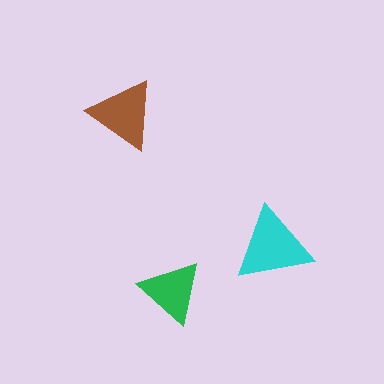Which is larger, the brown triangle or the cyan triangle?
The cyan one.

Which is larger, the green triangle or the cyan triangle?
The cyan one.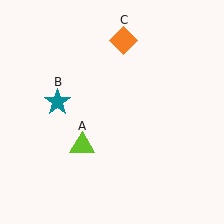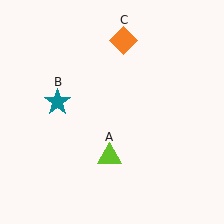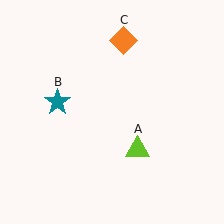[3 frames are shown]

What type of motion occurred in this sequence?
The lime triangle (object A) rotated counterclockwise around the center of the scene.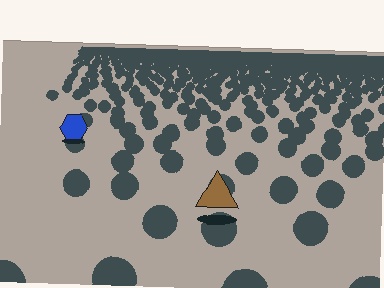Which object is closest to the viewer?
The brown triangle is closest. The texture marks near it are larger and more spread out.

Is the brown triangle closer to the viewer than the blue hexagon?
Yes. The brown triangle is closer — you can tell from the texture gradient: the ground texture is coarser near it.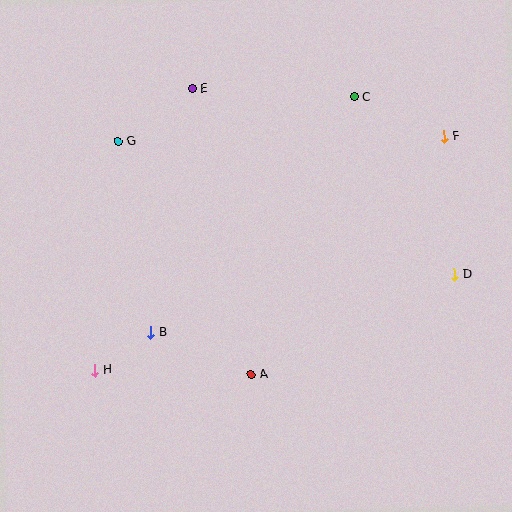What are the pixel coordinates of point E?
Point E is at (192, 88).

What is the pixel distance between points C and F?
The distance between C and F is 98 pixels.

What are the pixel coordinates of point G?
Point G is at (118, 142).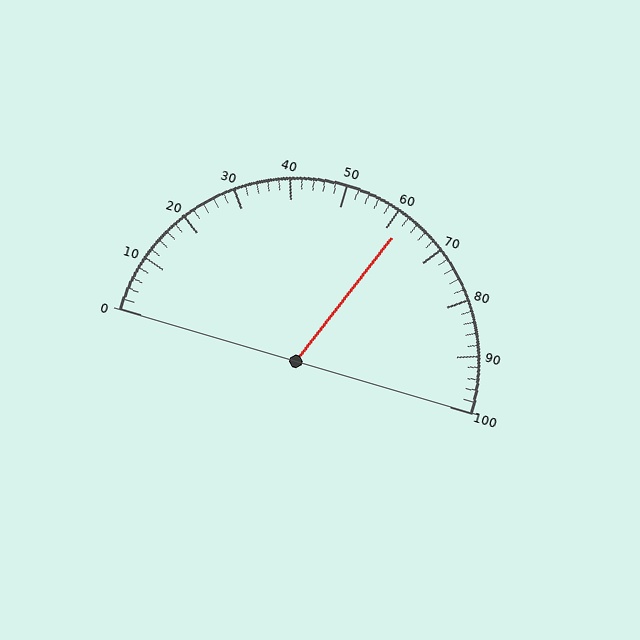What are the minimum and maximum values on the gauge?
The gauge ranges from 0 to 100.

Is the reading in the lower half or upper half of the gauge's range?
The reading is in the upper half of the range (0 to 100).